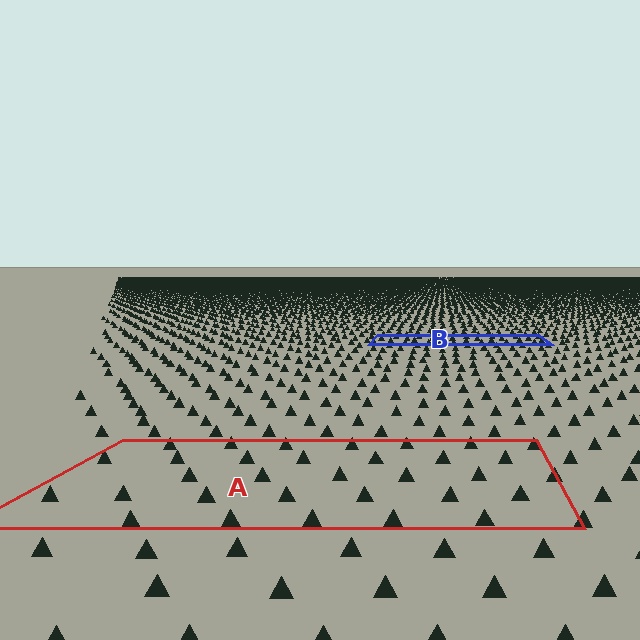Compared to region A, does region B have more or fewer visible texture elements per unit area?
Region B has more texture elements per unit area — they are packed more densely because it is farther away.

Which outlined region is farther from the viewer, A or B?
Region B is farther from the viewer — the texture elements inside it appear smaller and more densely packed.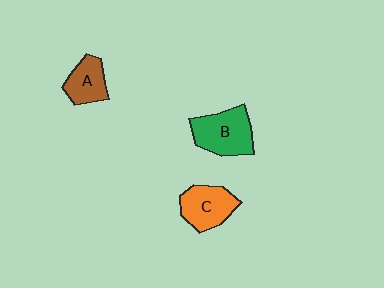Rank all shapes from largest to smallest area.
From largest to smallest: B (green), C (orange), A (brown).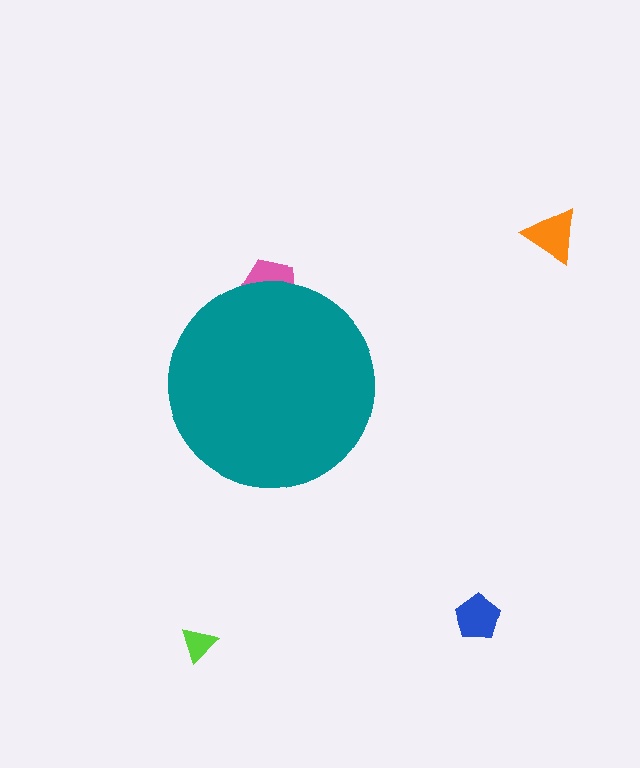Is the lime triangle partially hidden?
No, the lime triangle is fully visible.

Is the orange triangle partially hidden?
No, the orange triangle is fully visible.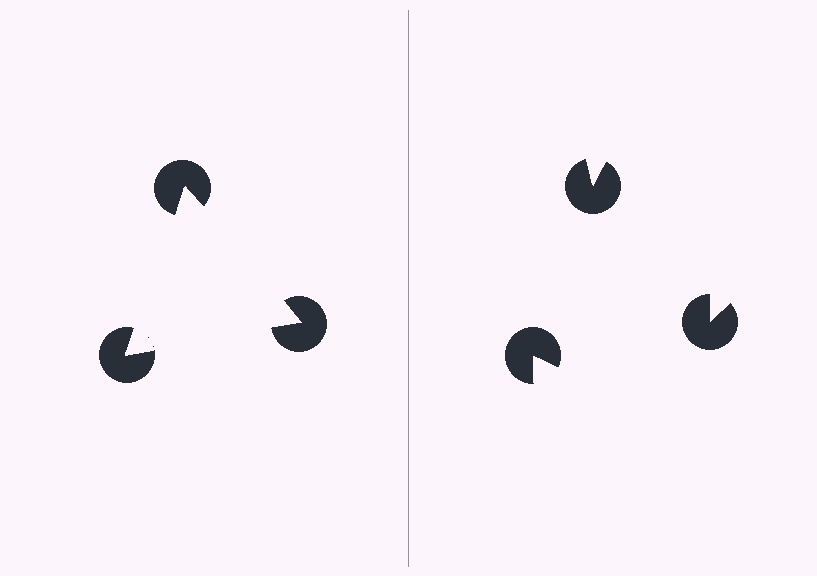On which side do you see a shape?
An illusory triangle appears on the left side. On the right side the wedge cuts are rotated, so no coherent shape forms.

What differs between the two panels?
The pac-man discs are positioned identically on both sides; only the wedge orientations differ. On the left they align to a triangle; on the right they are misaligned.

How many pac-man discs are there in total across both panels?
6 — 3 on each side.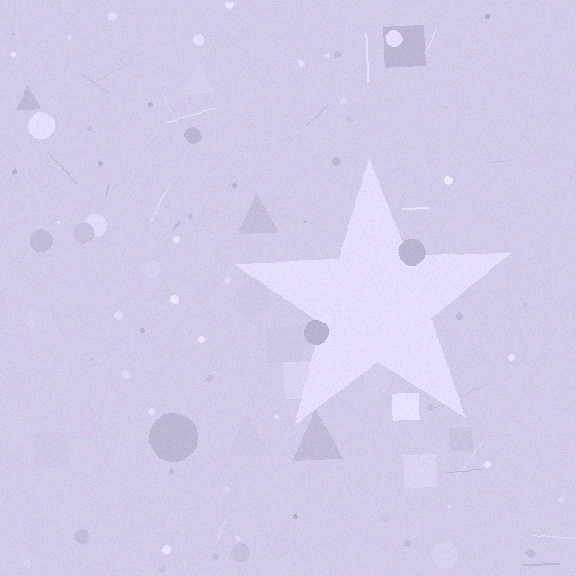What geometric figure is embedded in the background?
A star is embedded in the background.